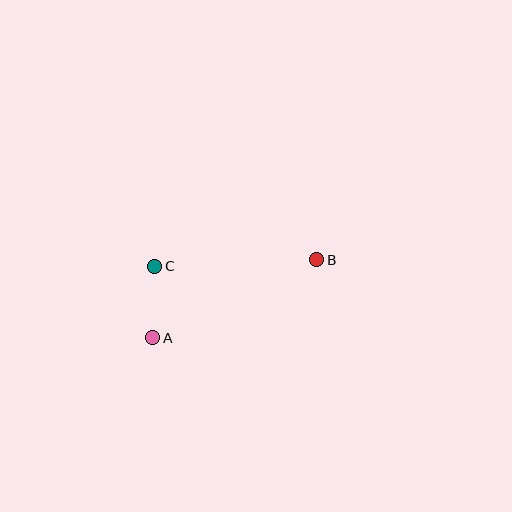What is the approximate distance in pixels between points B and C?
The distance between B and C is approximately 162 pixels.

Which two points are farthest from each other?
Points A and B are farthest from each other.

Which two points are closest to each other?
Points A and C are closest to each other.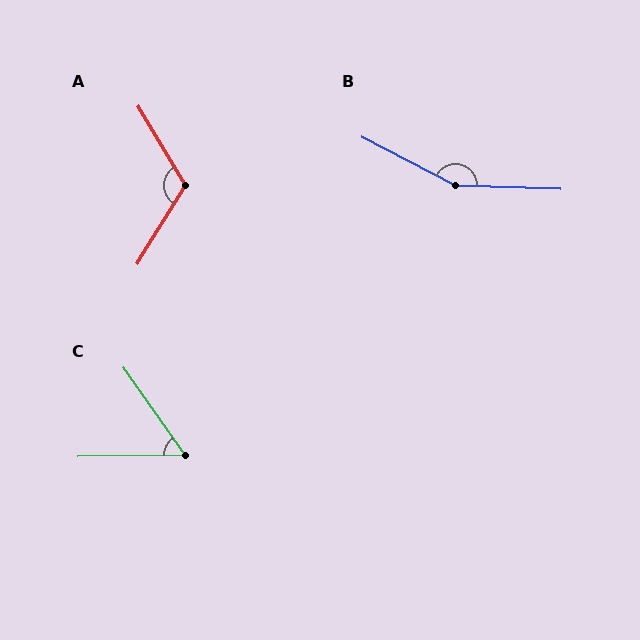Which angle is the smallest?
C, at approximately 56 degrees.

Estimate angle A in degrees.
Approximately 117 degrees.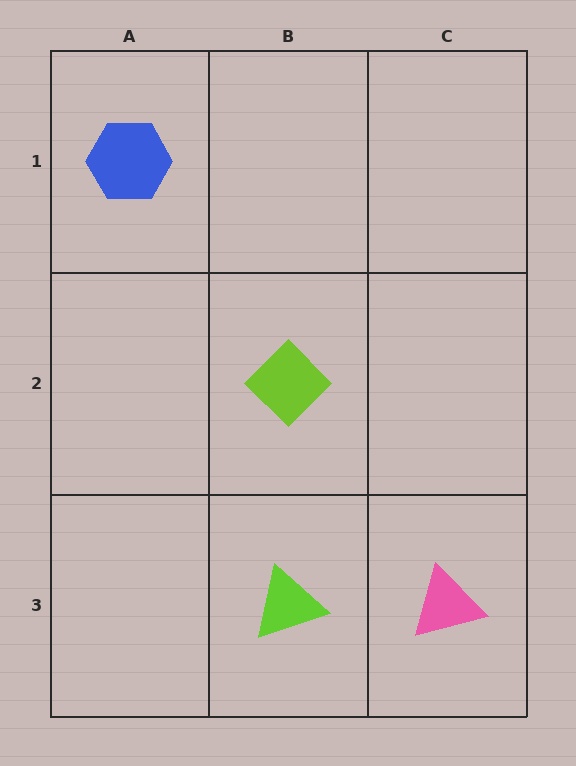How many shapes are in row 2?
1 shape.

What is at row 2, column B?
A lime diamond.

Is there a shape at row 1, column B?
No, that cell is empty.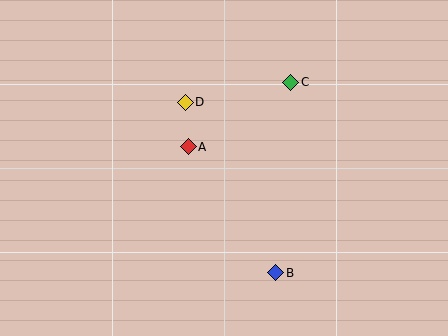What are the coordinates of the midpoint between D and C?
The midpoint between D and C is at (238, 92).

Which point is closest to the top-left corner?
Point D is closest to the top-left corner.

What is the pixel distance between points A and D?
The distance between A and D is 44 pixels.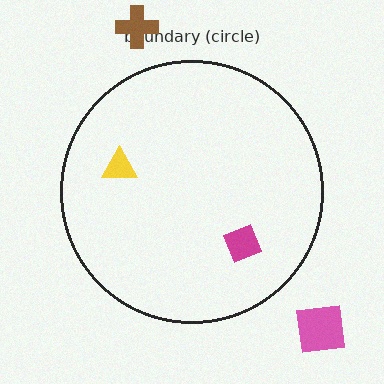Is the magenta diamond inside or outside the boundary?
Inside.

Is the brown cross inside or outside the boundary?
Outside.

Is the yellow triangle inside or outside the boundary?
Inside.